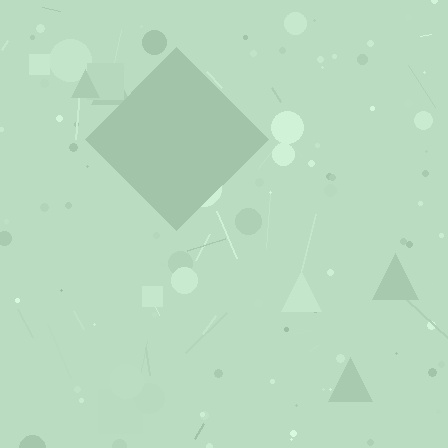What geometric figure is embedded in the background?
A diamond is embedded in the background.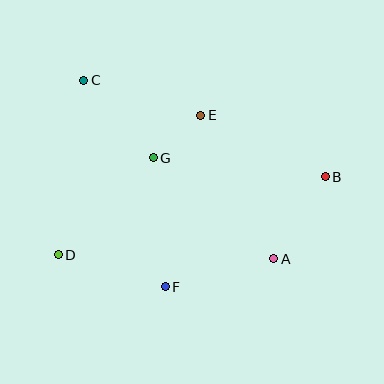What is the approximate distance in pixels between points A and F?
The distance between A and F is approximately 112 pixels.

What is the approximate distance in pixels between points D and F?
The distance between D and F is approximately 111 pixels.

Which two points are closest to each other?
Points E and G are closest to each other.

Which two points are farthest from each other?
Points B and D are farthest from each other.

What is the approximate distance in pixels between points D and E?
The distance between D and E is approximately 199 pixels.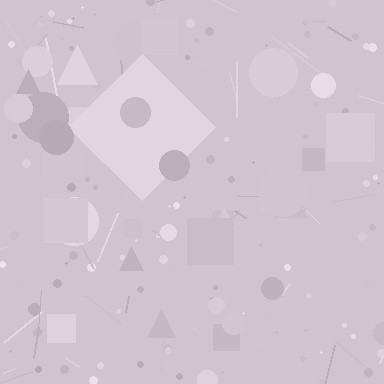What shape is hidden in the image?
A diamond is hidden in the image.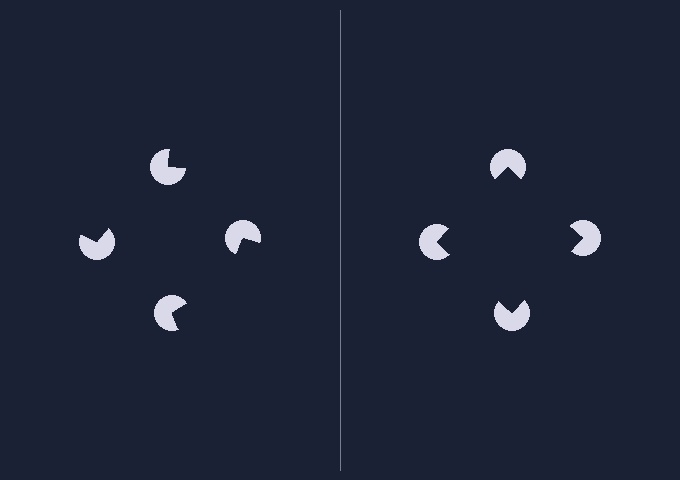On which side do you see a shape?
An illusory square appears on the right side. On the left side the wedge cuts are rotated, so no coherent shape forms.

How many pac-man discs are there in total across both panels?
8 — 4 on each side.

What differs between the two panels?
The pac-man discs are positioned identically on both sides; only the wedge orientations differ. On the right they align to a square; on the left they are misaligned.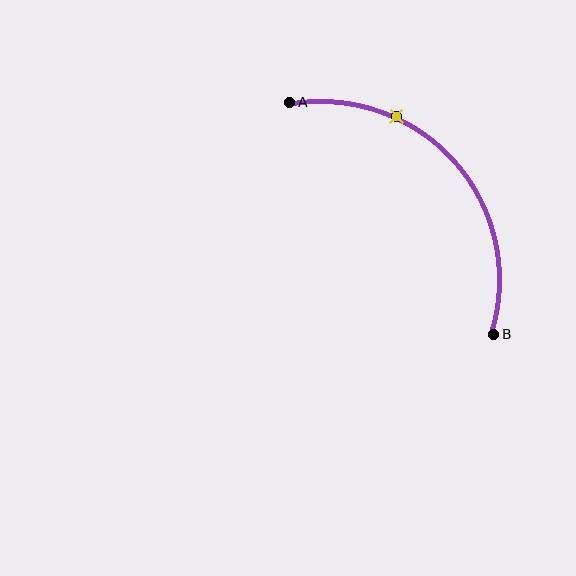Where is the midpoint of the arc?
The arc midpoint is the point on the curve farthest from the straight line joining A and B. It sits above and to the right of that line.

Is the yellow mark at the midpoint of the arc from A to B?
No. The yellow mark lies on the arc but is closer to endpoint A. The arc midpoint would be at the point on the curve equidistant along the arc from both A and B.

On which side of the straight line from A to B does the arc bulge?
The arc bulges above and to the right of the straight line connecting A and B.